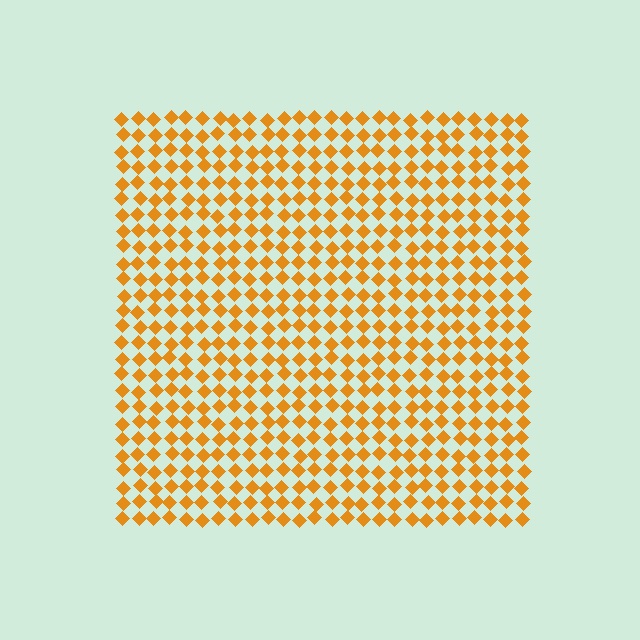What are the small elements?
The small elements are diamonds.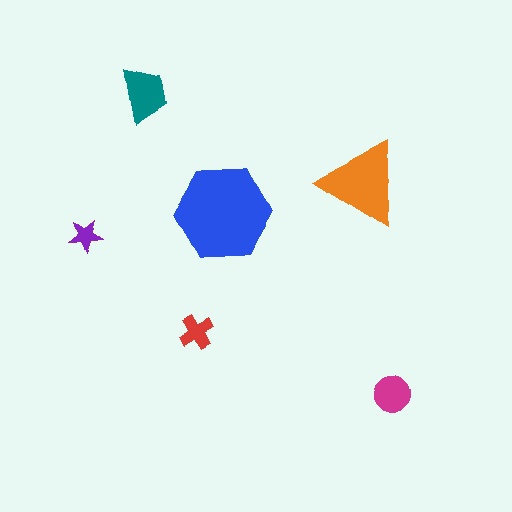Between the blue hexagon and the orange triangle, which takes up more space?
The blue hexagon.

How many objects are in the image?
There are 6 objects in the image.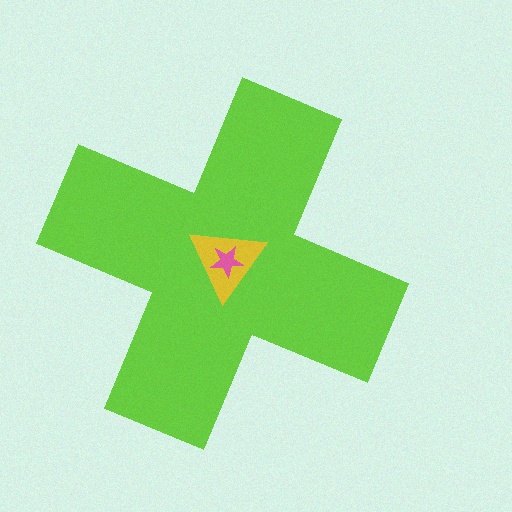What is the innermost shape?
The pink star.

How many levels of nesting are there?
3.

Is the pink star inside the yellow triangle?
Yes.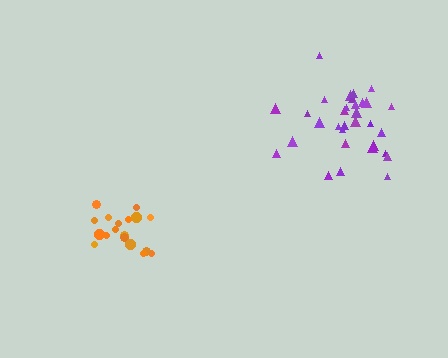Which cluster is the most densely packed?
Orange.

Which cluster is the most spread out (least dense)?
Purple.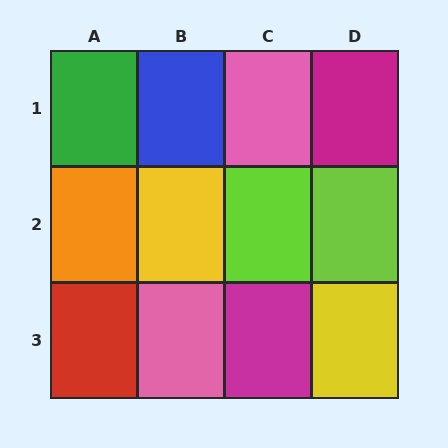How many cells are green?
1 cell is green.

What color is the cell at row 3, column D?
Yellow.